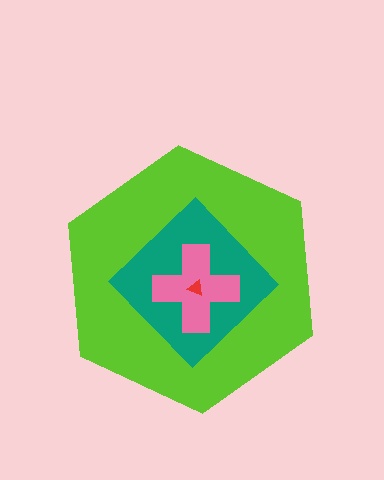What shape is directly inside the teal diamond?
The pink cross.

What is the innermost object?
The red triangle.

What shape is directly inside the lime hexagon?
The teal diamond.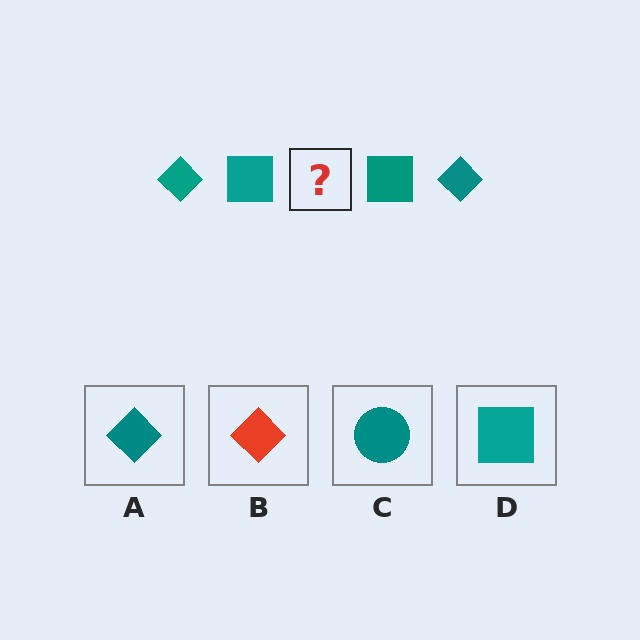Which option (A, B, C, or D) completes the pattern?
A.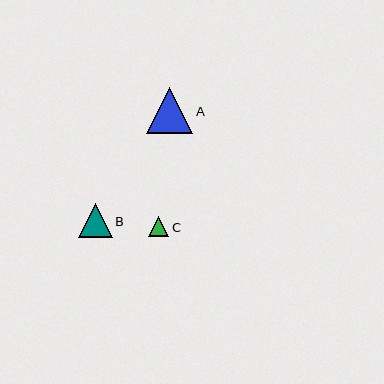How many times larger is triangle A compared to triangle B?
Triangle A is approximately 1.4 times the size of triangle B.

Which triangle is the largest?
Triangle A is the largest with a size of approximately 46 pixels.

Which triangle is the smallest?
Triangle C is the smallest with a size of approximately 20 pixels.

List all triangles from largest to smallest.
From largest to smallest: A, B, C.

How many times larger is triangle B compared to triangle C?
Triangle B is approximately 1.7 times the size of triangle C.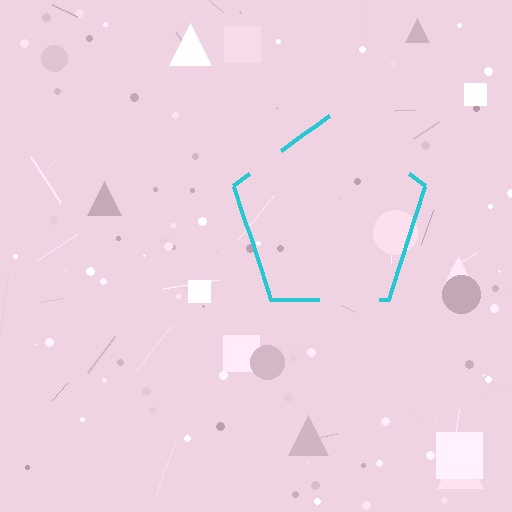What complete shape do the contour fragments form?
The contour fragments form a pentagon.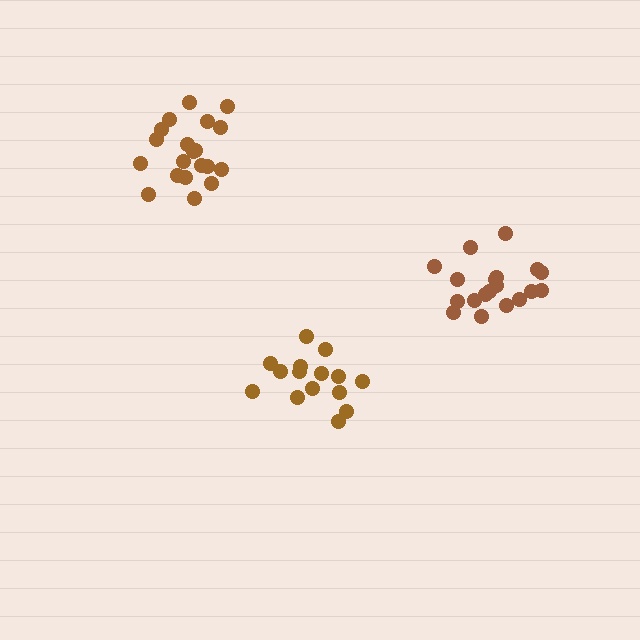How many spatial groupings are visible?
There are 3 spatial groupings.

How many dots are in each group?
Group 1: 15 dots, Group 2: 19 dots, Group 3: 20 dots (54 total).